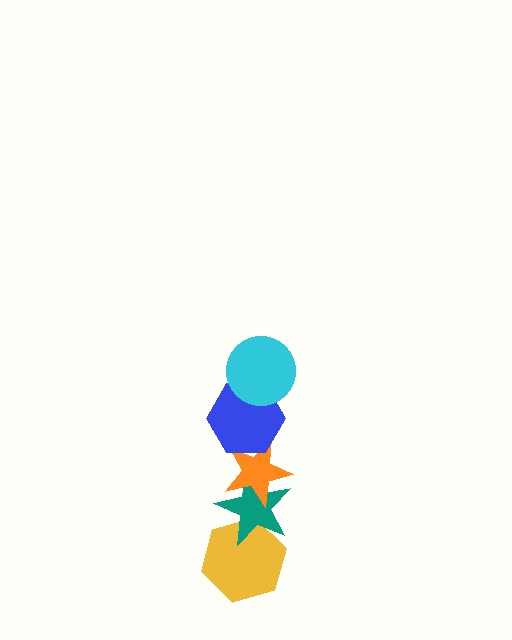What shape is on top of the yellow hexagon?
The teal star is on top of the yellow hexagon.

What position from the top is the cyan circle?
The cyan circle is 1st from the top.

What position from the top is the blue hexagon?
The blue hexagon is 2nd from the top.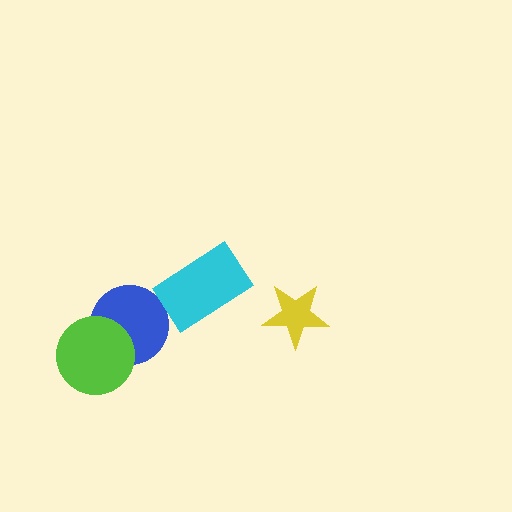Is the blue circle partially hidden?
Yes, it is partially covered by another shape.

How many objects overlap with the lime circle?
1 object overlaps with the lime circle.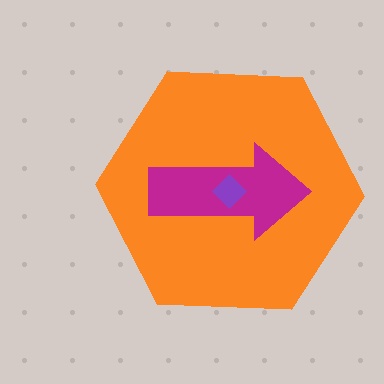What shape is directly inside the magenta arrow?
The purple diamond.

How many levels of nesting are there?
3.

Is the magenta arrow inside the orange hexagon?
Yes.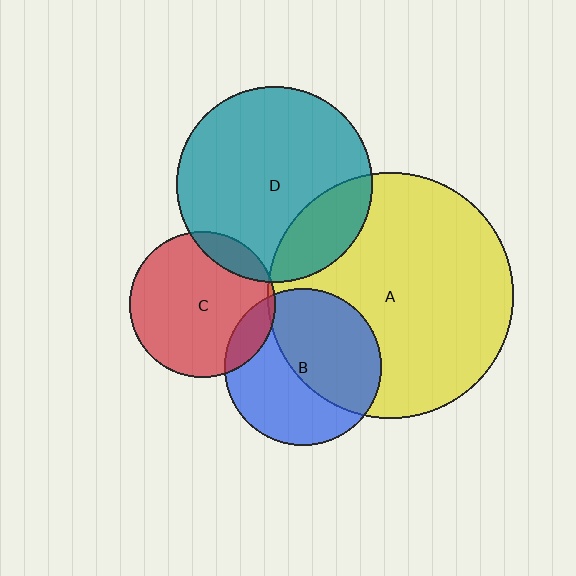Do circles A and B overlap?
Yes.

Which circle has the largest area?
Circle A (yellow).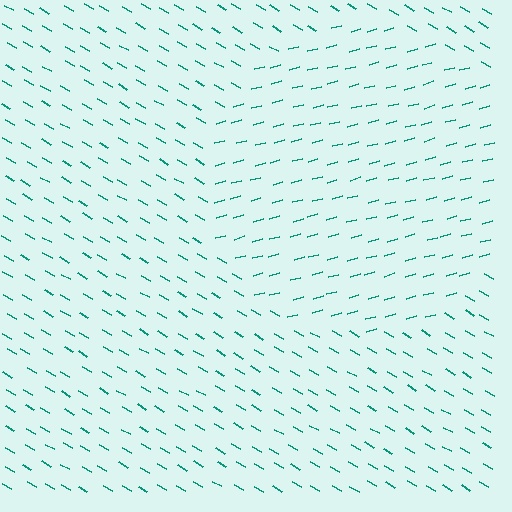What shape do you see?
I see a circle.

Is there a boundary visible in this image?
Yes, there is a texture boundary formed by a change in line orientation.